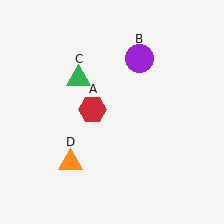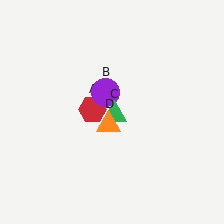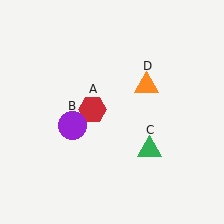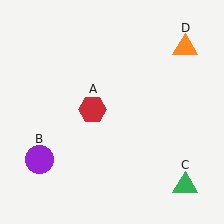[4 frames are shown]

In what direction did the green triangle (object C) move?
The green triangle (object C) moved down and to the right.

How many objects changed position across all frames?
3 objects changed position: purple circle (object B), green triangle (object C), orange triangle (object D).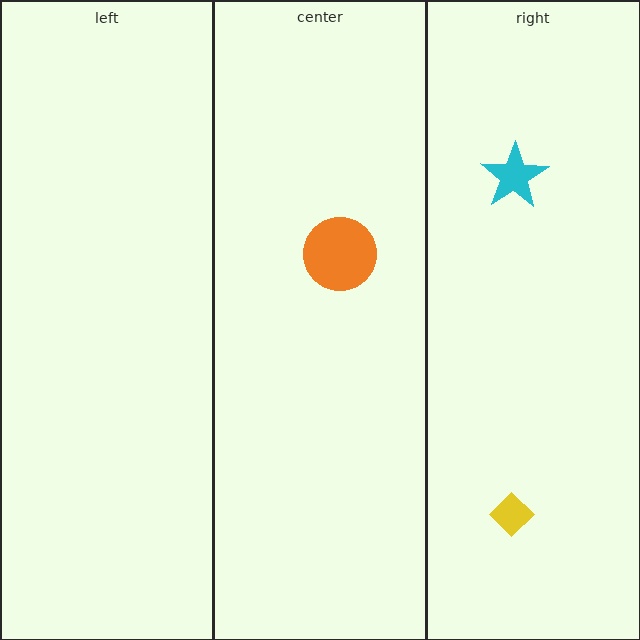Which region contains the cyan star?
The right region.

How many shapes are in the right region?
2.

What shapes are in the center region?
The orange circle.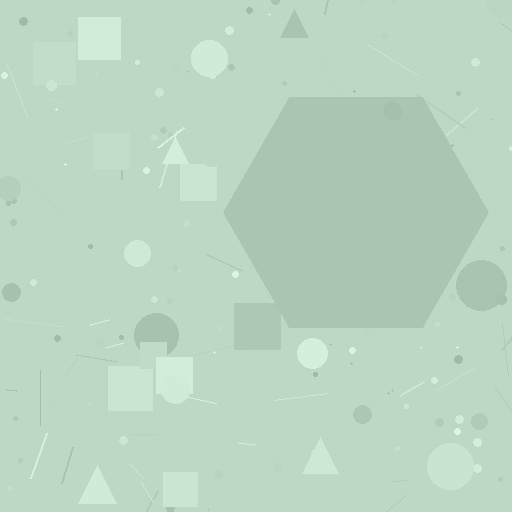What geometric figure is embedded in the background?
A hexagon is embedded in the background.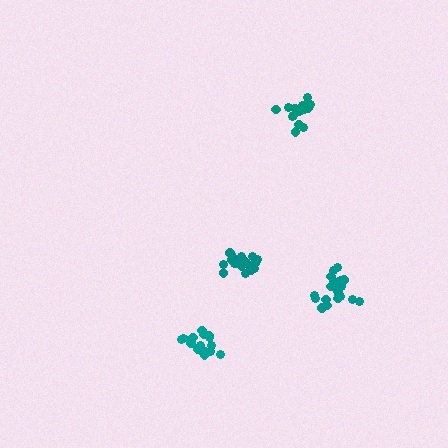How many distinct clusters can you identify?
There are 4 distinct clusters.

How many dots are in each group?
Group 1: 18 dots, Group 2: 18 dots, Group 3: 15 dots, Group 4: 21 dots (72 total).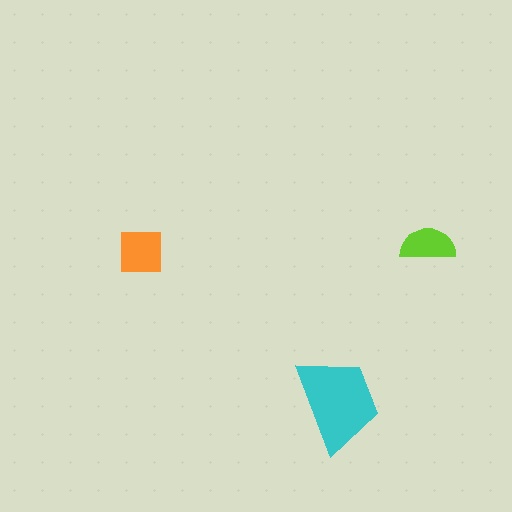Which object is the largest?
The cyan trapezoid.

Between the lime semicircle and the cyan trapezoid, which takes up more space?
The cyan trapezoid.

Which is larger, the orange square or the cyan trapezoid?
The cyan trapezoid.